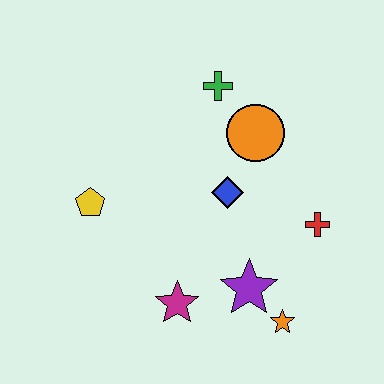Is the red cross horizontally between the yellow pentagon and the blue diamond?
No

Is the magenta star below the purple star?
Yes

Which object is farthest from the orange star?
The green cross is farthest from the orange star.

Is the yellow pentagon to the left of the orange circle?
Yes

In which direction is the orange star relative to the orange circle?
The orange star is below the orange circle.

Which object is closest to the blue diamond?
The orange circle is closest to the blue diamond.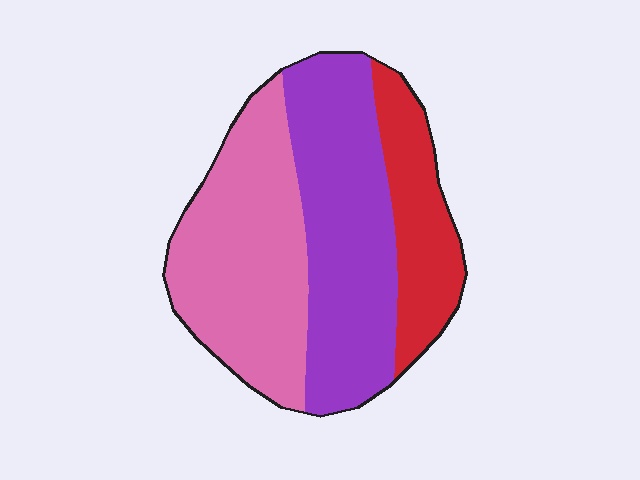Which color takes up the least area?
Red, at roughly 20%.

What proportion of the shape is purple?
Purple takes up between a quarter and a half of the shape.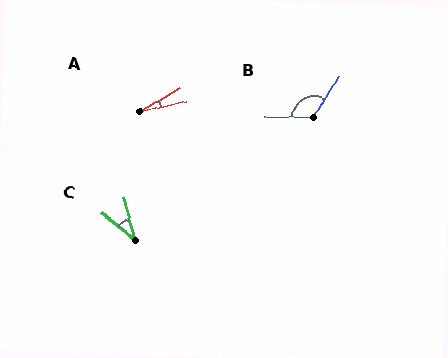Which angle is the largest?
B, at approximately 123 degrees.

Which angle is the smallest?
A, at approximately 18 degrees.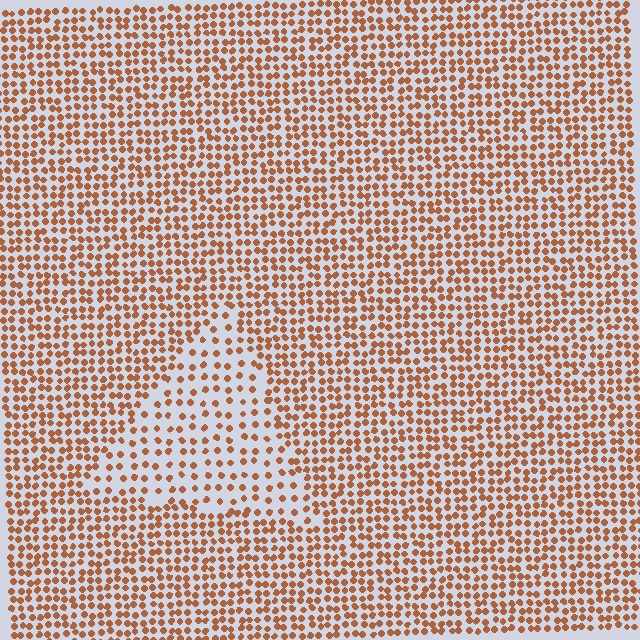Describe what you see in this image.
The image contains small brown elements arranged at two different densities. A triangle-shaped region is visible where the elements are less densely packed than the surrounding area.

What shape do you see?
I see a triangle.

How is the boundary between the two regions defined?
The boundary is defined by a change in element density (approximately 2.0x ratio). All elements are the same color, size, and shape.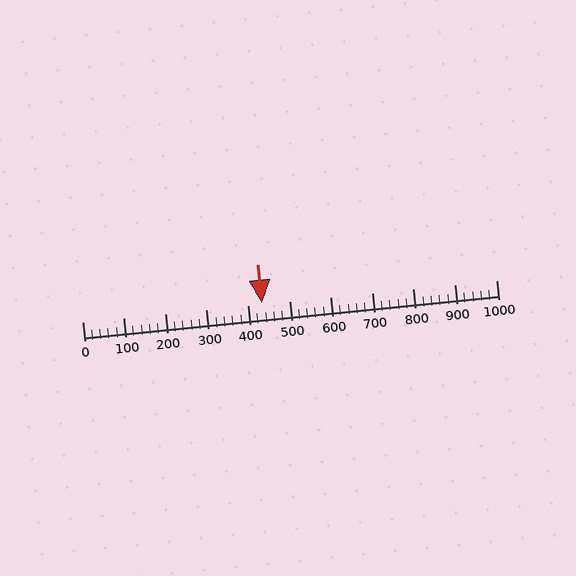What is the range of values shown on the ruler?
The ruler shows values from 0 to 1000.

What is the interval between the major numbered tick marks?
The major tick marks are spaced 100 units apart.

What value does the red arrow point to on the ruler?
The red arrow points to approximately 434.